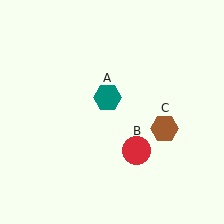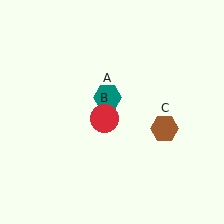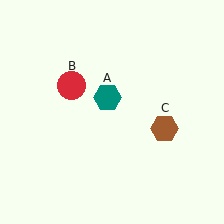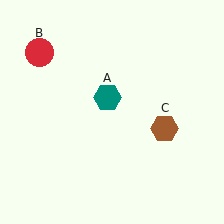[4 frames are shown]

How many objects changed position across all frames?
1 object changed position: red circle (object B).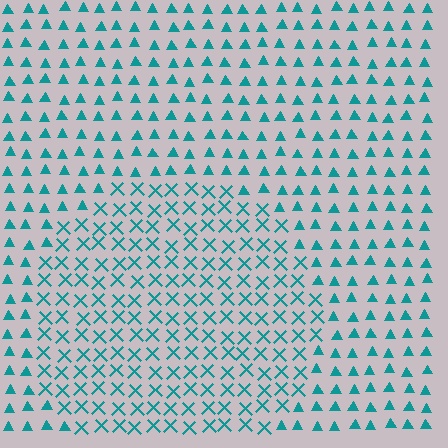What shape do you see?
I see a circle.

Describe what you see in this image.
The image is filled with small teal elements arranged in a uniform grid. A circle-shaped region contains X marks, while the surrounding area contains triangles. The boundary is defined purely by the change in element shape.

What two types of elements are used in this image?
The image uses X marks inside the circle region and triangles outside it.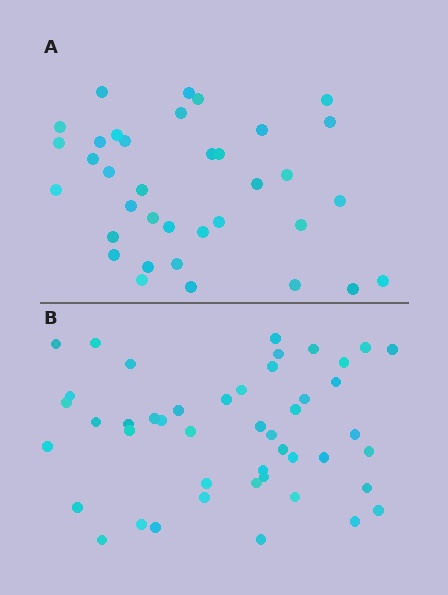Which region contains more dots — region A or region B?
Region B (the bottom region) has more dots.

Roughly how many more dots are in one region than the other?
Region B has roughly 10 or so more dots than region A.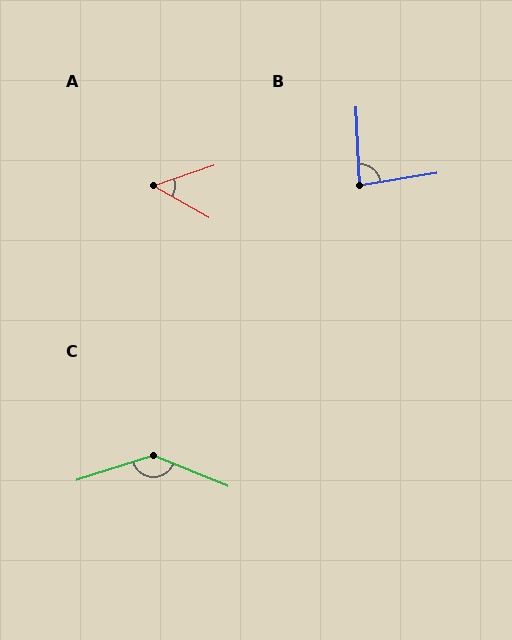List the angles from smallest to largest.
A (48°), B (83°), C (139°).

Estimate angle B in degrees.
Approximately 83 degrees.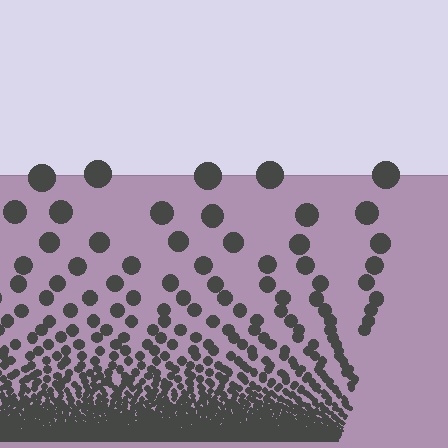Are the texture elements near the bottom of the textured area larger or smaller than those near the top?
Smaller. The gradient is inverted — elements near the bottom are smaller and denser.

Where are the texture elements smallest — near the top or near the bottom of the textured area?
Near the bottom.